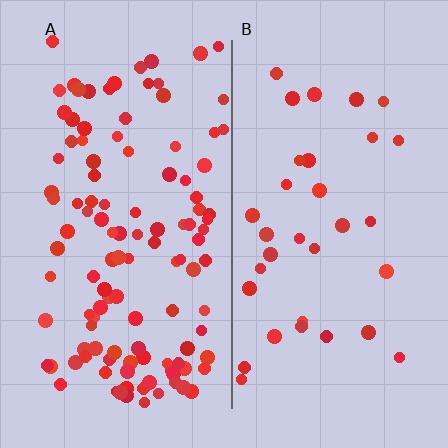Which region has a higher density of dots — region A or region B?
A (the left).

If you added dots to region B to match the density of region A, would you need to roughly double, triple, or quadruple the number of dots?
Approximately quadruple.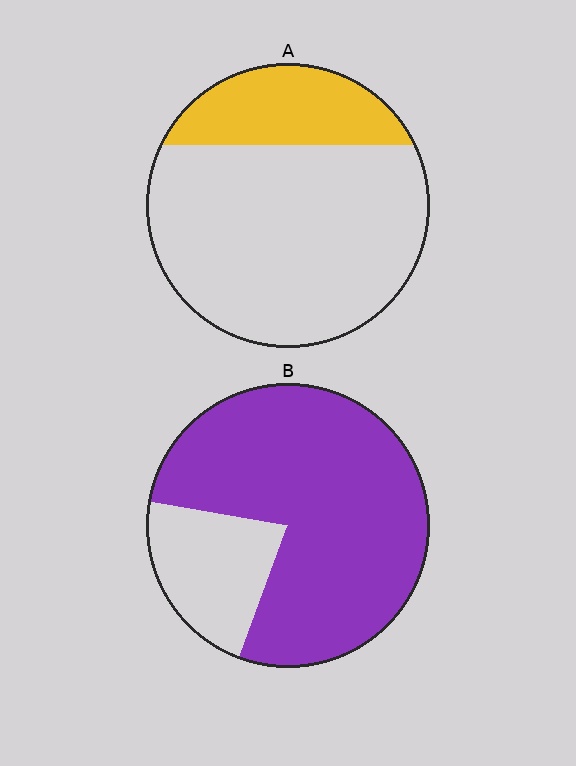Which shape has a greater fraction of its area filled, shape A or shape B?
Shape B.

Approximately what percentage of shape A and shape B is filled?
A is approximately 25% and B is approximately 80%.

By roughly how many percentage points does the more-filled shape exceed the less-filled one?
By roughly 55 percentage points (B over A).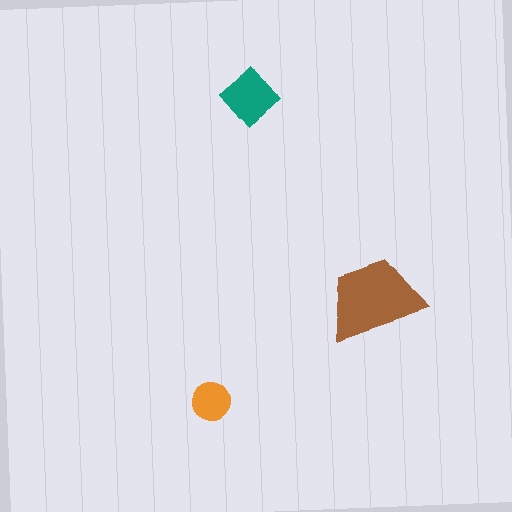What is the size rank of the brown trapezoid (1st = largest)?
1st.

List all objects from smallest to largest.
The orange circle, the teal diamond, the brown trapezoid.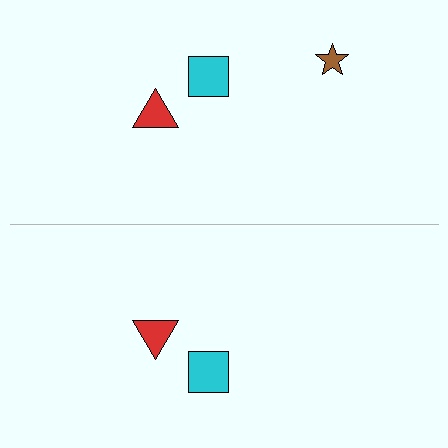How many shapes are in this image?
There are 5 shapes in this image.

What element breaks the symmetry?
A brown star is missing from the bottom side.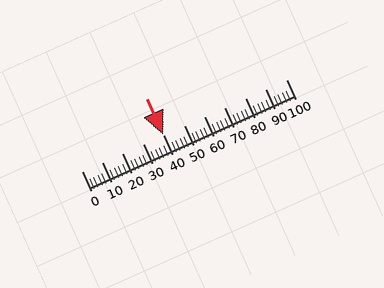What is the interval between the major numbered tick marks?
The major tick marks are spaced 10 units apart.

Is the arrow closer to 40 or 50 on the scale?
The arrow is closer to 40.